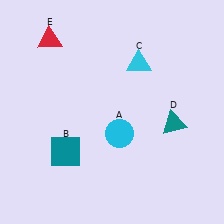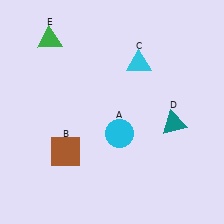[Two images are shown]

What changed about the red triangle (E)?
In Image 1, E is red. In Image 2, it changed to green.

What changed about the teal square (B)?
In Image 1, B is teal. In Image 2, it changed to brown.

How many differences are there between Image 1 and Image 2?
There are 2 differences between the two images.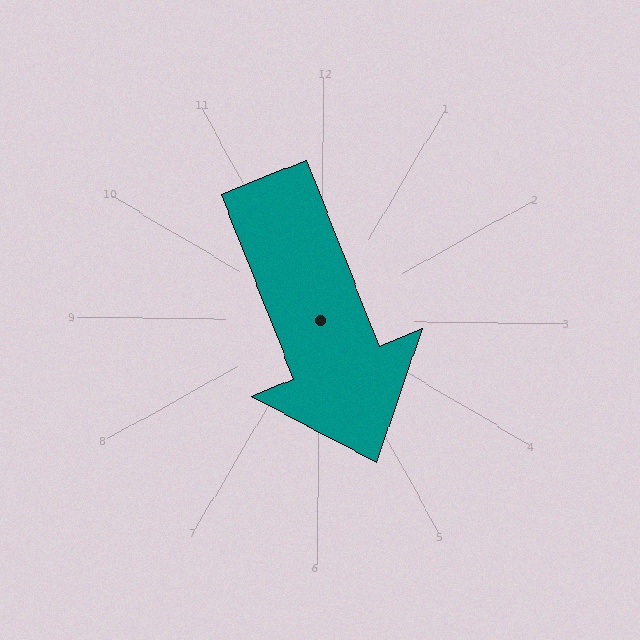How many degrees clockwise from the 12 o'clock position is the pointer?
Approximately 158 degrees.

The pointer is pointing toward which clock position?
Roughly 5 o'clock.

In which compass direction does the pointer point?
South.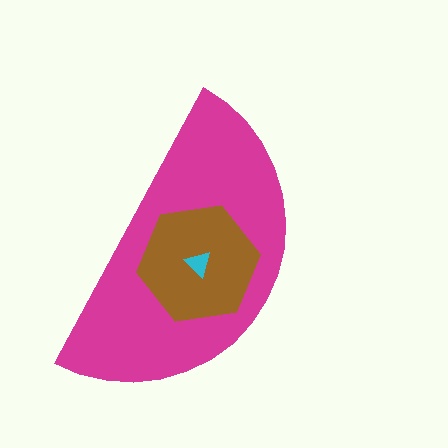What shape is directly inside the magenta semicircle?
The brown hexagon.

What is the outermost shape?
The magenta semicircle.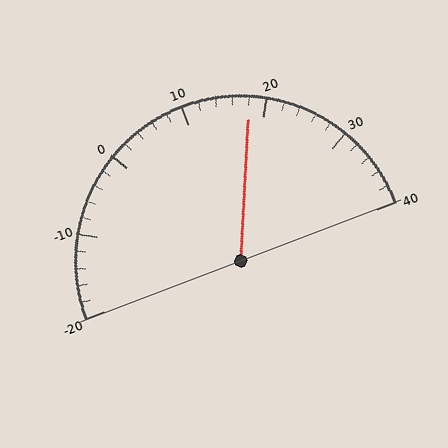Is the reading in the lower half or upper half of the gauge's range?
The reading is in the upper half of the range (-20 to 40).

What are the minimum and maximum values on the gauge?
The gauge ranges from -20 to 40.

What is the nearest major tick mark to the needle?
The nearest major tick mark is 20.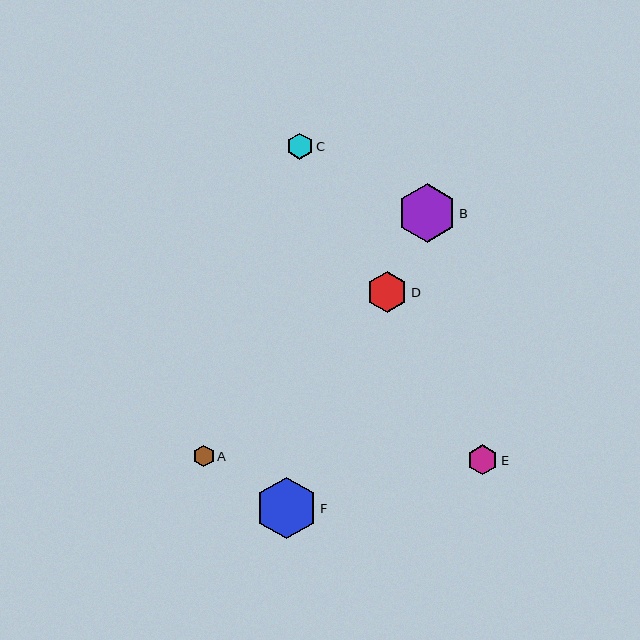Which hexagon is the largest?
Hexagon F is the largest with a size of approximately 61 pixels.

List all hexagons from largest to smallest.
From largest to smallest: F, B, D, E, C, A.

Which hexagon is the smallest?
Hexagon A is the smallest with a size of approximately 21 pixels.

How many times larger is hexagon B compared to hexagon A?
Hexagon B is approximately 2.7 times the size of hexagon A.